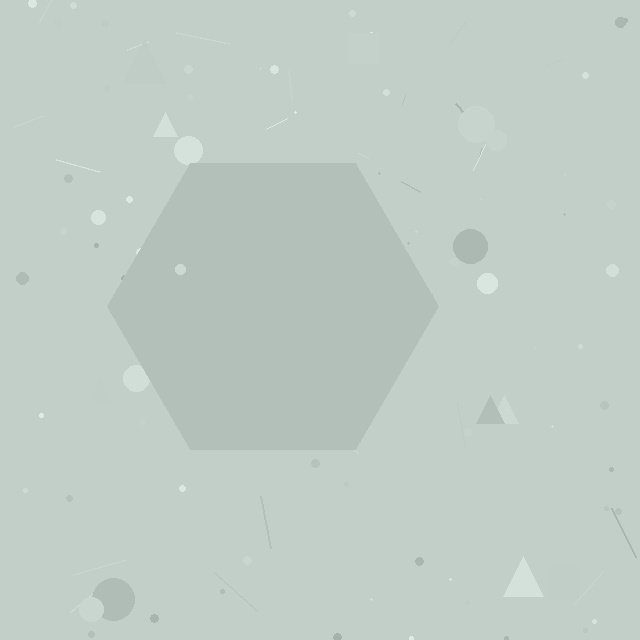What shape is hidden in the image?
A hexagon is hidden in the image.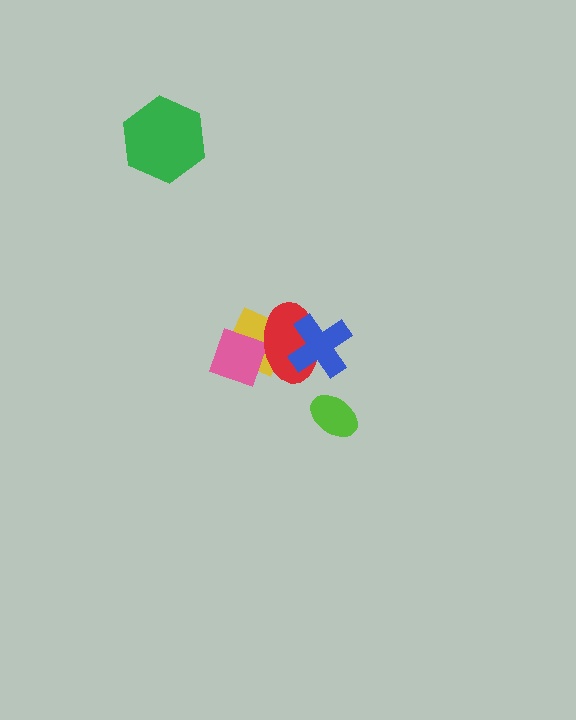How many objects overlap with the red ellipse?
3 objects overlap with the red ellipse.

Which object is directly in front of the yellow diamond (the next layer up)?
The pink diamond is directly in front of the yellow diamond.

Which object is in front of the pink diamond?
The red ellipse is in front of the pink diamond.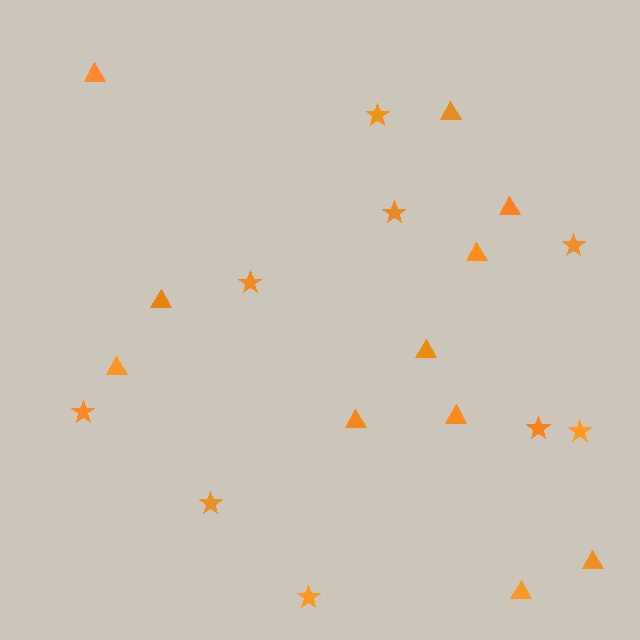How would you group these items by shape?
There are 2 groups: one group of stars (9) and one group of triangles (11).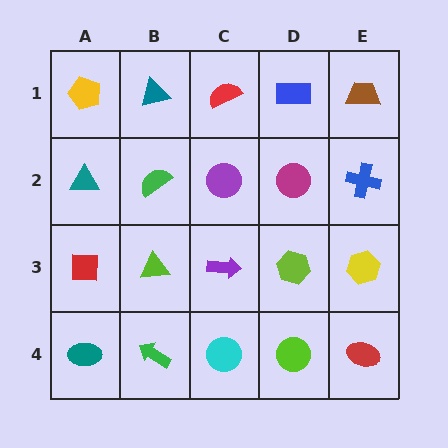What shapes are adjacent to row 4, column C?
A purple arrow (row 3, column C), a green arrow (row 4, column B), a lime circle (row 4, column D).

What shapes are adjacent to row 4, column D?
A lime hexagon (row 3, column D), a cyan circle (row 4, column C), a red ellipse (row 4, column E).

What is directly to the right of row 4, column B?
A cyan circle.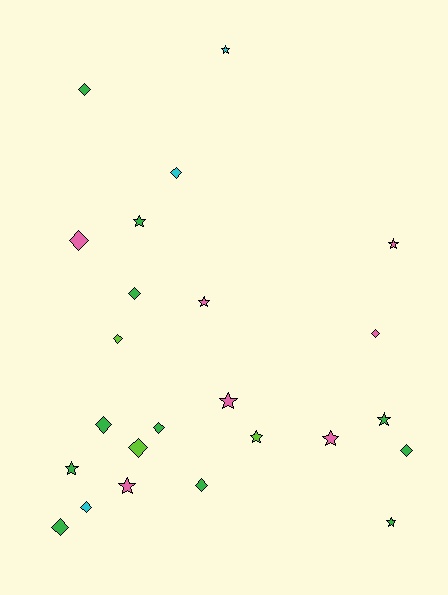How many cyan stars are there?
There is 1 cyan star.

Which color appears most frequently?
Green, with 11 objects.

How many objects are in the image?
There are 24 objects.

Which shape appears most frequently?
Diamond, with 13 objects.